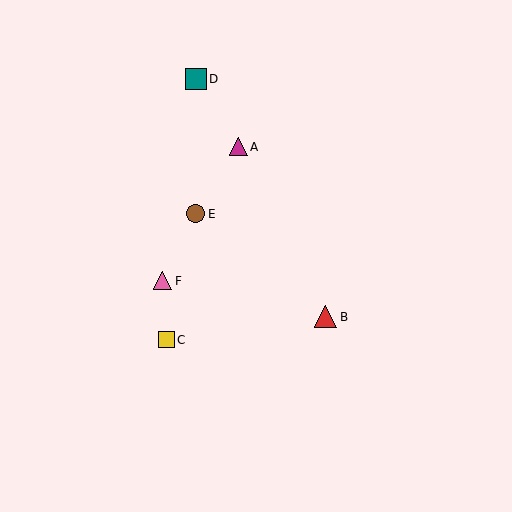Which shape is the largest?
The red triangle (labeled B) is the largest.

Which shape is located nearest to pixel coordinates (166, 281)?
The pink triangle (labeled F) at (163, 281) is nearest to that location.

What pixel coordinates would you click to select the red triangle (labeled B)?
Click at (326, 317) to select the red triangle B.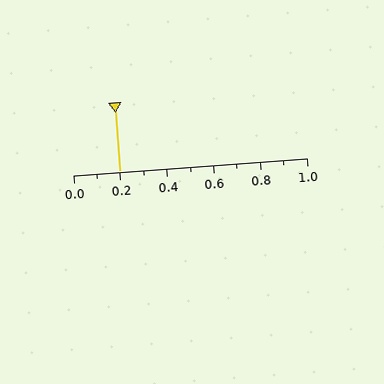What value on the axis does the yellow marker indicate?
The marker indicates approximately 0.2.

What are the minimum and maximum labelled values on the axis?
The axis runs from 0.0 to 1.0.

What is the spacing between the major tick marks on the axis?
The major ticks are spaced 0.2 apart.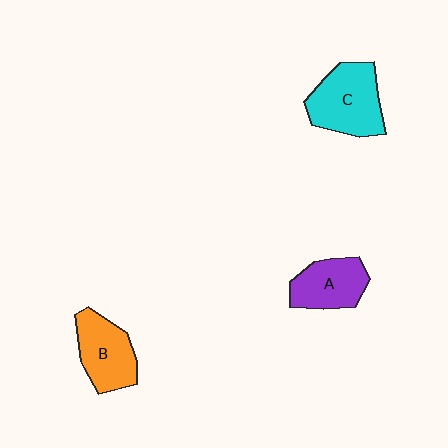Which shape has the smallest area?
Shape A (purple).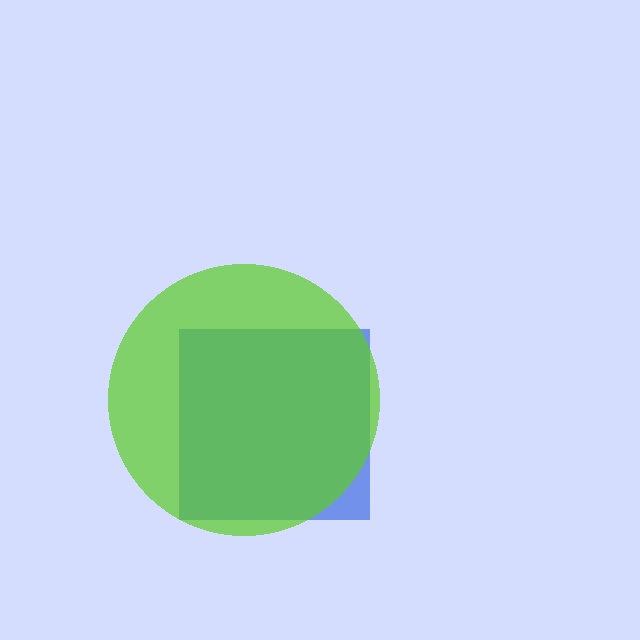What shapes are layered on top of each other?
The layered shapes are: a blue square, a lime circle.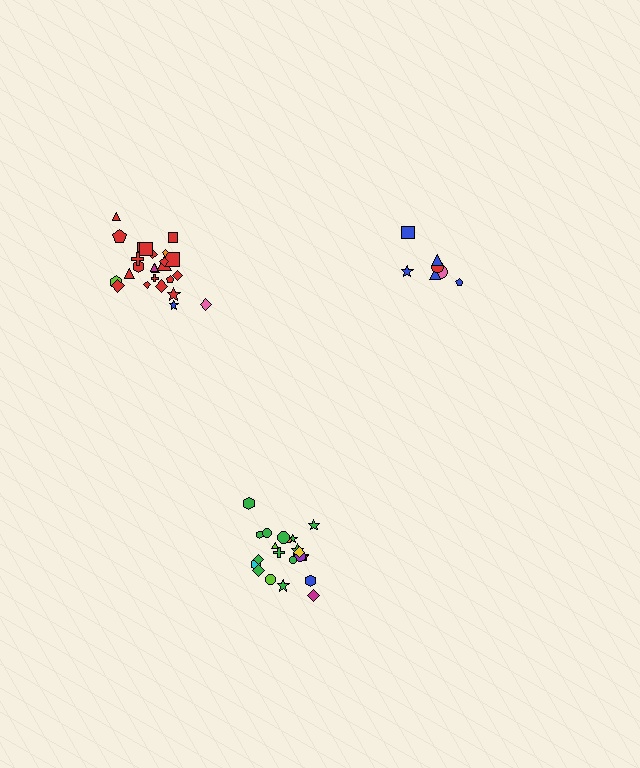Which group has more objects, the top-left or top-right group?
The top-left group.